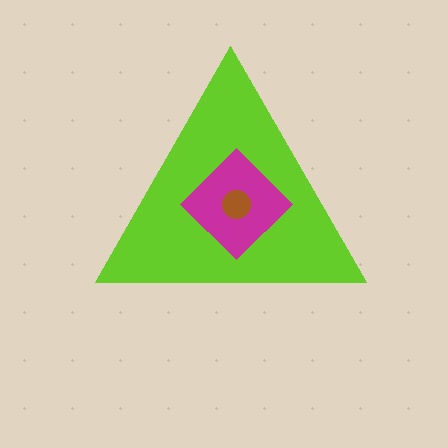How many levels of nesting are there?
3.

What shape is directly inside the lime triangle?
The magenta diamond.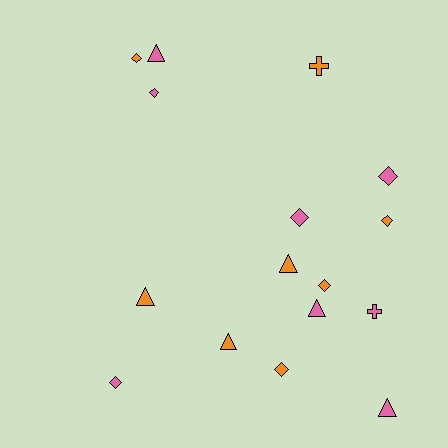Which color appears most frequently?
Pink, with 8 objects.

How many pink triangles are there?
There are 3 pink triangles.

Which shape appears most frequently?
Diamond, with 8 objects.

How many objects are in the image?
There are 16 objects.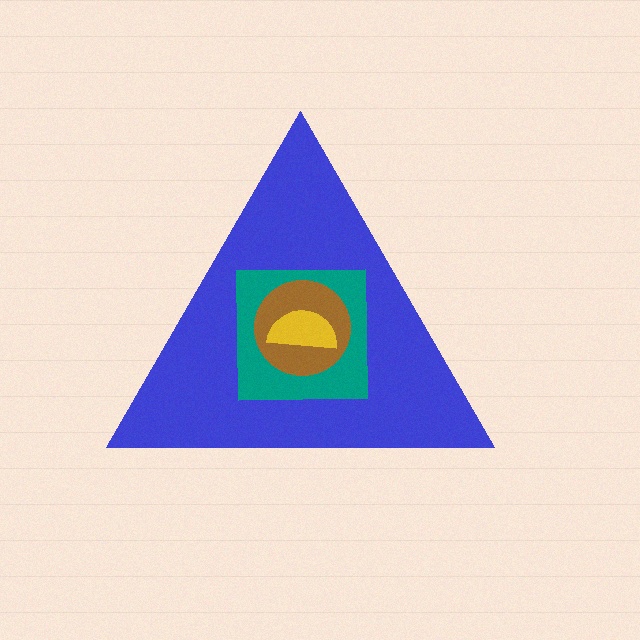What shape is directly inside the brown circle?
The yellow semicircle.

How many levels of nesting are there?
4.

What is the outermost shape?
The blue triangle.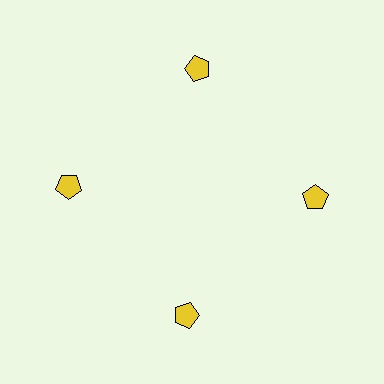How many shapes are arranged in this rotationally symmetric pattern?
There are 4 shapes, arranged in 4 groups of 1.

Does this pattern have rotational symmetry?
Yes, this pattern has 4-fold rotational symmetry. It looks the same after rotating 90 degrees around the center.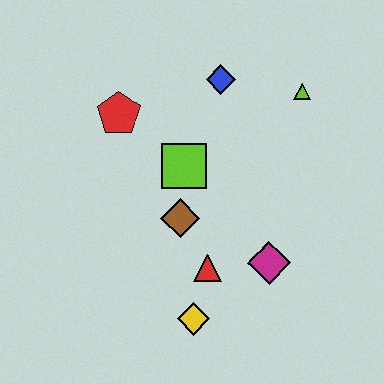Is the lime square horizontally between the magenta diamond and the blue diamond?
No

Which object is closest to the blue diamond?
The lime triangle is closest to the blue diamond.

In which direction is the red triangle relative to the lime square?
The red triangle is below the lime square.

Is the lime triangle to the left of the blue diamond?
No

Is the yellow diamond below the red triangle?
Yes